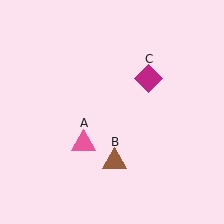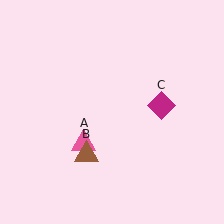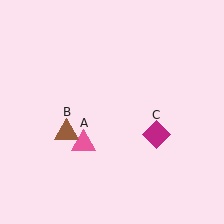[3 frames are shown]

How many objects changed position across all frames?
2 objects changed position: brown triangle (object B), magenta diamond (object C).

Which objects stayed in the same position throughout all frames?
Pink triangle (object A) remained stationary.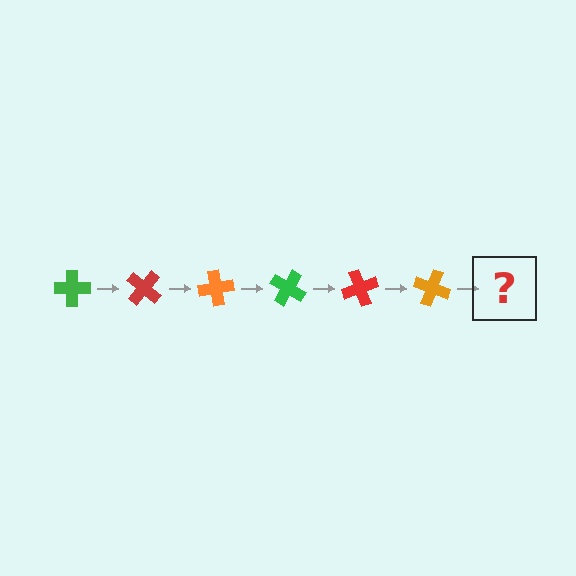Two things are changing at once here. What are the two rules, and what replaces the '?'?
The two rules are that it rotates 40 degrees each step and the color cycles through green, red, and orange. The '?' should be a green cross, rotated 240 degrees from the start.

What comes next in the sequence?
The next element should be a green cross, rotated 240 degrees from the start.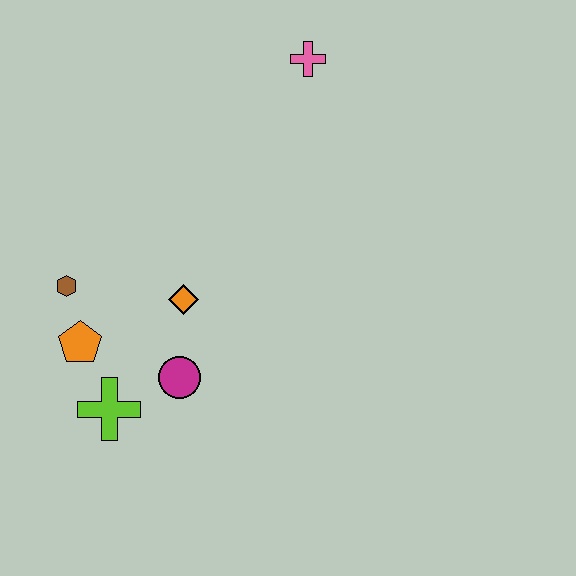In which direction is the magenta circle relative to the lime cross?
The magenta circle is to the right of the lime cross.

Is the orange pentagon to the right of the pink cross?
No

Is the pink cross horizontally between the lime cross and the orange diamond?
No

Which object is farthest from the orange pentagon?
The pink cross is farthest from the orange pentagon.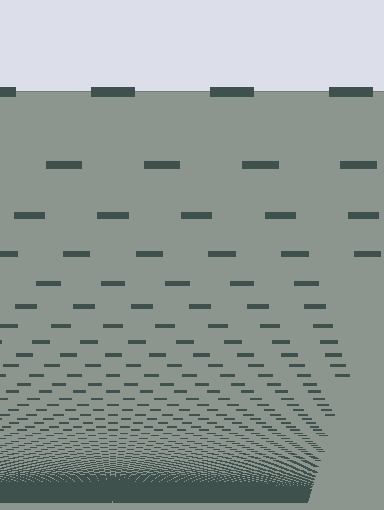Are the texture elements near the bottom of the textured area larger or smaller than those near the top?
Smaller. The gradient is inverted — elements near the bottom are smaller and denser.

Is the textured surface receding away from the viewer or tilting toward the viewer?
The surface appears to tilt toward the viewer. Texture elements get larger and sparser toward the top.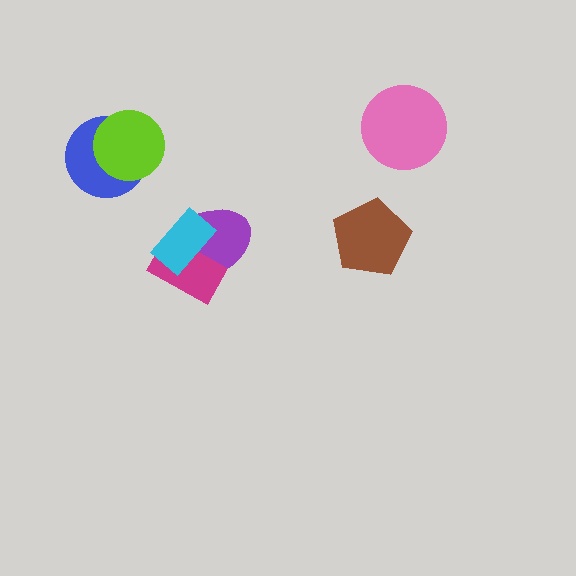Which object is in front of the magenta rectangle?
The cyan rectangle is in front of the magenta rectangle.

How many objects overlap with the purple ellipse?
2 objects overlap with the purple ellipse.